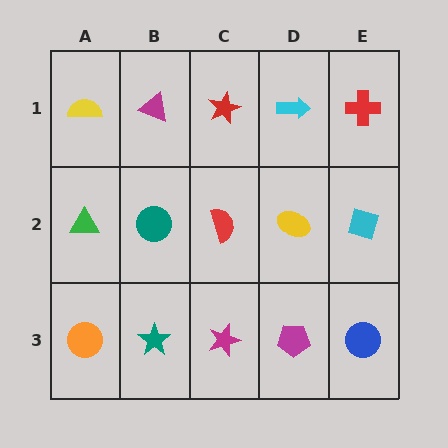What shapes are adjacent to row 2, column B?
A magenta triangle (row 1, column B), a teal star (row 3, column B), a green triangle (row 2, column A), a red semicircle (row 2, column C).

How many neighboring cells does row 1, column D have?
3.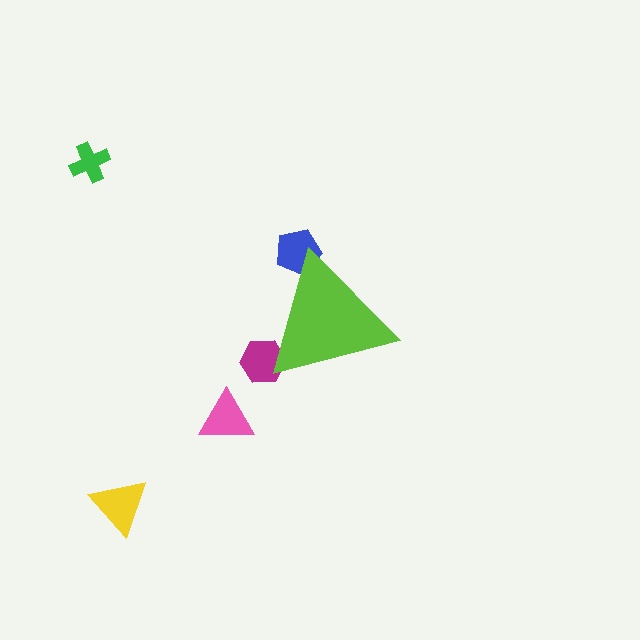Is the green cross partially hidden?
No, the green cross is fully visible.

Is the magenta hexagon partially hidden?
Yes, the magenta hexagon is partially hidden behind the lime triangle.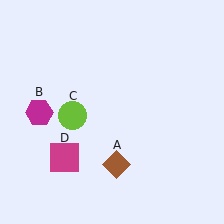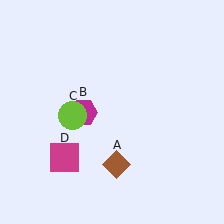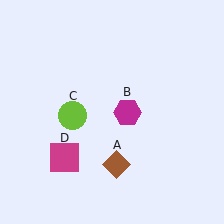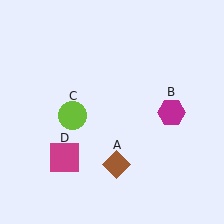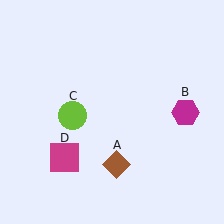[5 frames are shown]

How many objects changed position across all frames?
1 object changed position: magenta hexagon (object B).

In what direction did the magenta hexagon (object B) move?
The magenta hexagon (object B) moved right.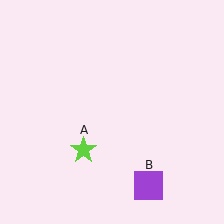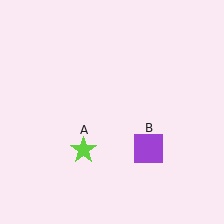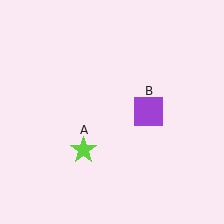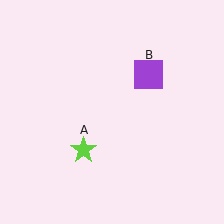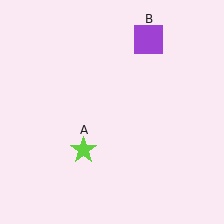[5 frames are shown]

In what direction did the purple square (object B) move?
The purple square (object B) moved up.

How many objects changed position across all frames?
1 object changed position: purple square (object B).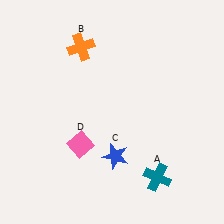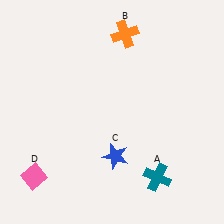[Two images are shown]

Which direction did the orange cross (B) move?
The orange cross (B) moved right.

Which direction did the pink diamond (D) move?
The pink diamond (D) moved left.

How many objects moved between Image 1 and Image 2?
2 objects moved between the two images.